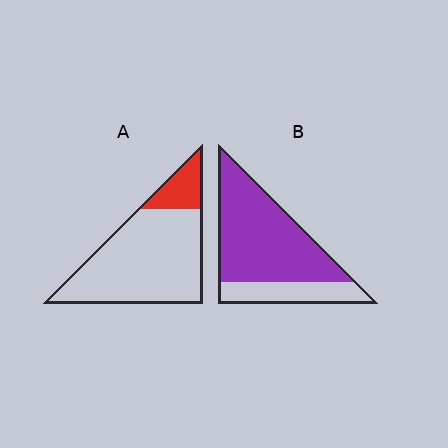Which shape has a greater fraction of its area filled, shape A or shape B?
Shape B.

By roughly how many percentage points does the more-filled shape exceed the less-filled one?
By roughly 60 percentage points (B over A).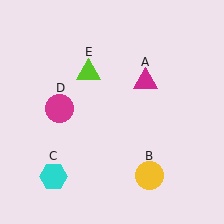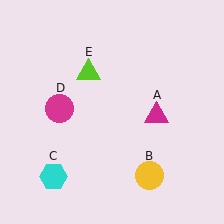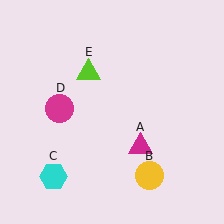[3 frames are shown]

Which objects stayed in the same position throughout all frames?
Yellow circle (object B) and cyan hexagon (object C) and magenta circle (object D) and lime triangle (object E) remained stationary.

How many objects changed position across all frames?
1 object changed position: magenta triangle (object A).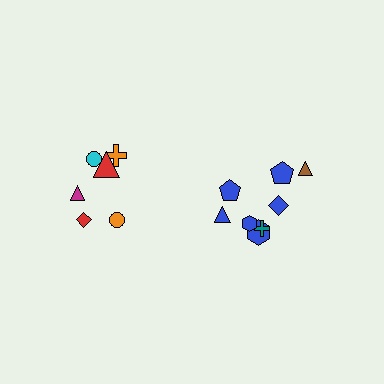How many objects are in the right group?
There are 8 objects.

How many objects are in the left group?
There are 6 objects.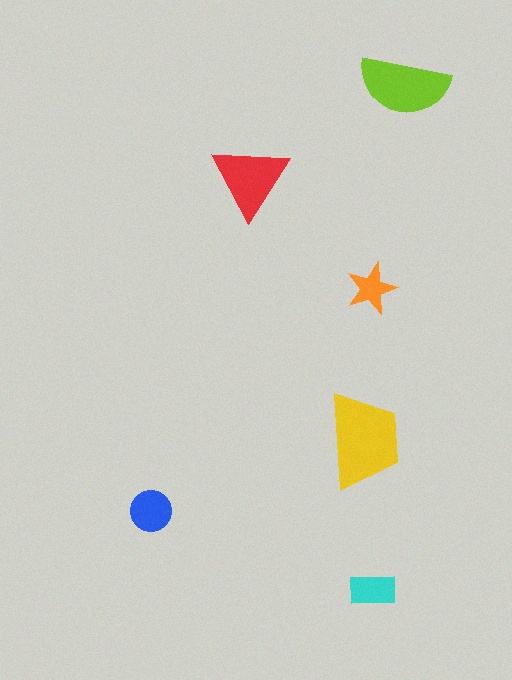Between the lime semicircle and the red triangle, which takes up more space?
The lime semicircle.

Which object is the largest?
The yellow trapezoid.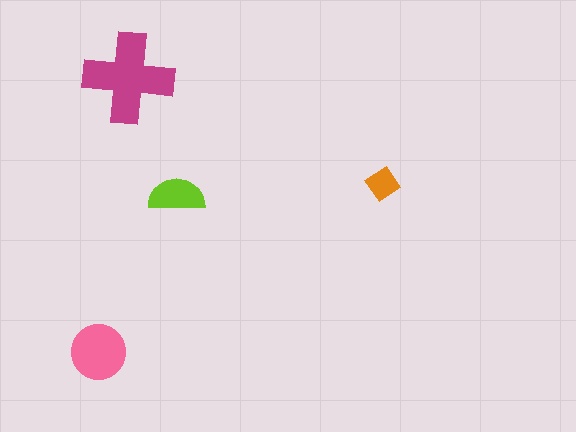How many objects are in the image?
There are 4 objects in the image.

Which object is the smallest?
The orange diamond.